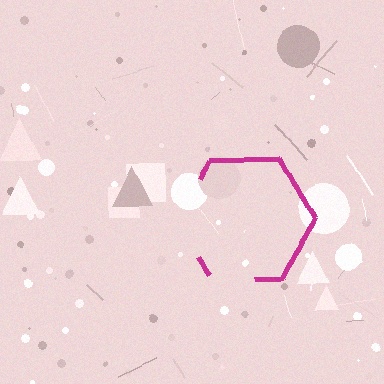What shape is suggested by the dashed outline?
The dashed outline suggests a hexagon.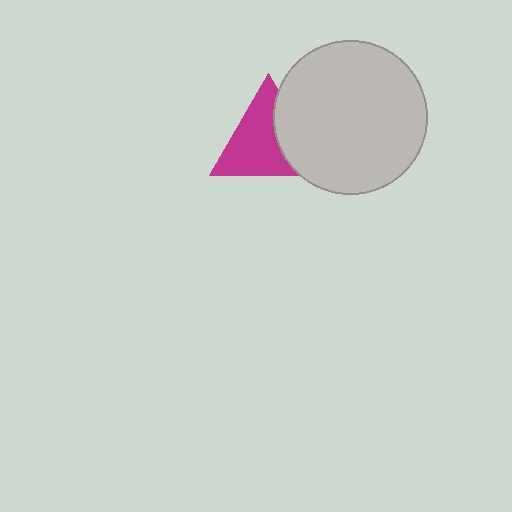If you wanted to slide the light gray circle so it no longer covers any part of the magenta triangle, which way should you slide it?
Slide it right — that is the most direct way to separate the two shapes.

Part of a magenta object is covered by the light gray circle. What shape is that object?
It is a triangle.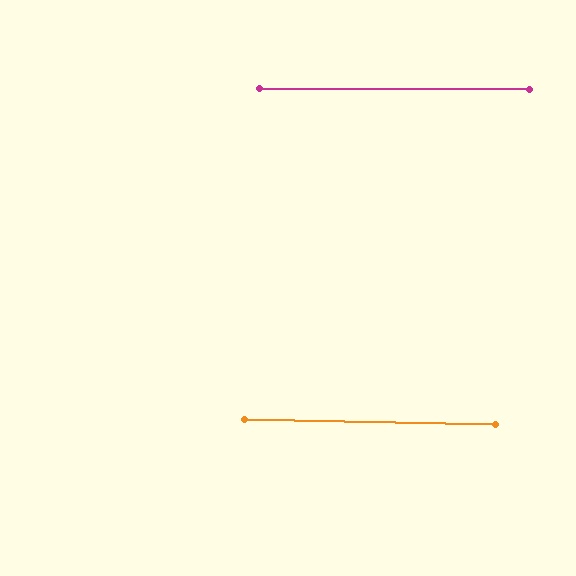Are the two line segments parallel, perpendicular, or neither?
Parallel — their directions differ by only 0.9°.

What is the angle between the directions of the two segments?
Approximately 1 degree.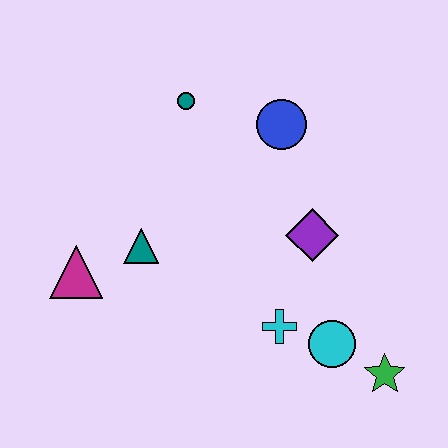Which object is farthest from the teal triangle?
The green star is farthest from the teal triangle.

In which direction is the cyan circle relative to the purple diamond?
The cyan circle is below the purple diamond.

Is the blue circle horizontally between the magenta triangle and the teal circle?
No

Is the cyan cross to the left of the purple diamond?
Yes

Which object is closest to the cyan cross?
The cyan circle is closest to the cyan cross.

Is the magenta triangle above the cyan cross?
Yes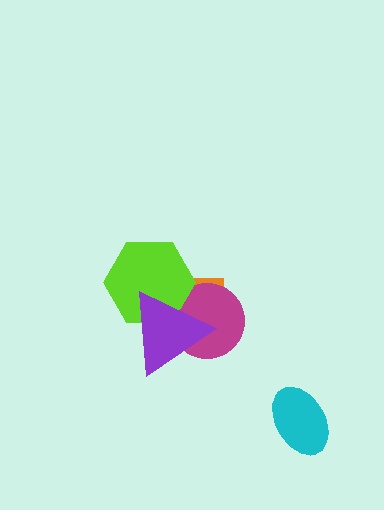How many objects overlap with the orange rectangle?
3 objects overlap with the orange rectangle.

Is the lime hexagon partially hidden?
Yes, it is partially covered by another shape.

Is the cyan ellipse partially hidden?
No, no other shape covers it.